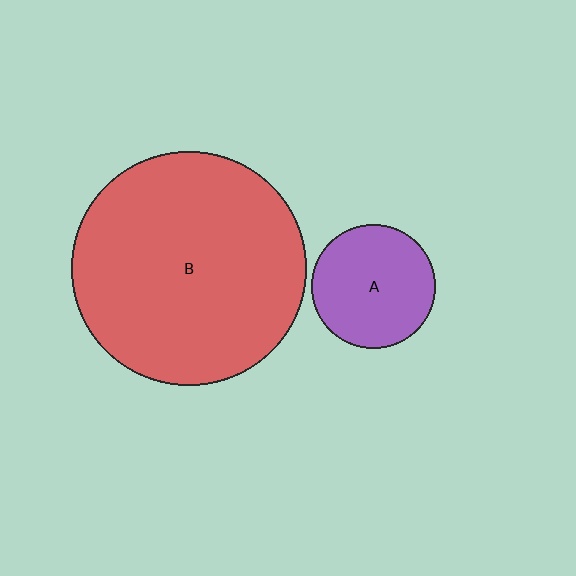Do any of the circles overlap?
No, none of the circles overlap.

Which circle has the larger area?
Circle B (red).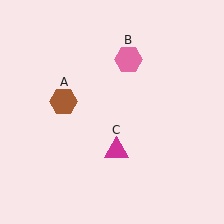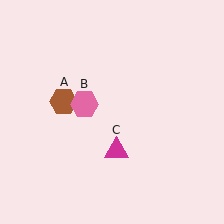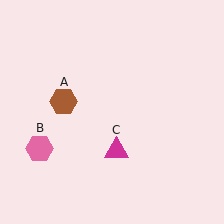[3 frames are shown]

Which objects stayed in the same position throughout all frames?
Brown hexagon (object A) and magenta triangle (object C) remained stationary.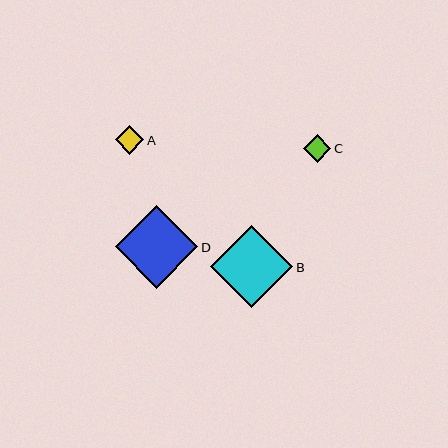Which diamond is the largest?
Diamond D is the largest with a size of approximately 83 pixels.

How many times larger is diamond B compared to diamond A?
Diamond B is approximately 2.9 times the size of diamond A.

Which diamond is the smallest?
Diamond C is the smallest with a size of approximately 28 pixels.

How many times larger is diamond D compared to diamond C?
Diamond D is approximately 3.0 times the size of diamond C.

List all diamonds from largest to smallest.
From largest to smallest: D, B, A, C.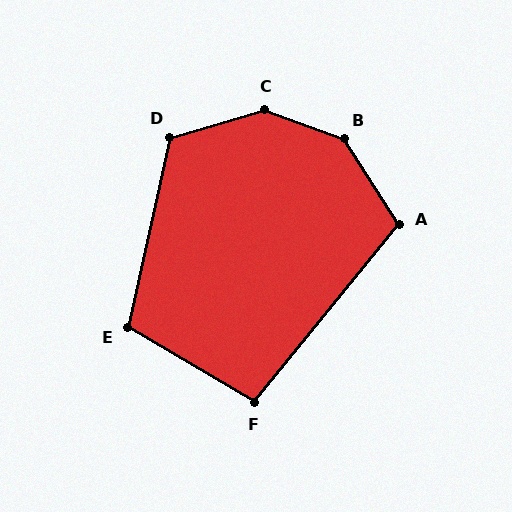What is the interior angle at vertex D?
Approximately 119 degrees (obtuse).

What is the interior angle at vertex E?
Approximately 108 degrees (obtuse).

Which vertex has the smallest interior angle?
F, at approximately 98 degrees.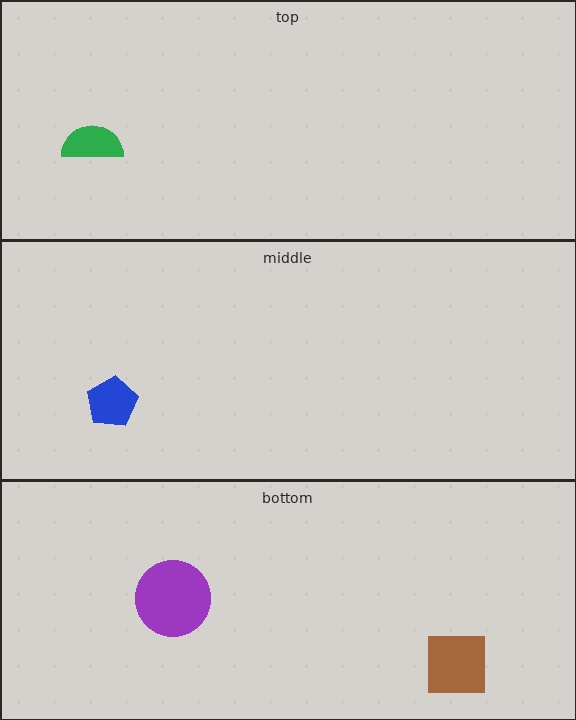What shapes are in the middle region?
The blue pentagon.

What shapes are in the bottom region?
The brown square, the purple circle.